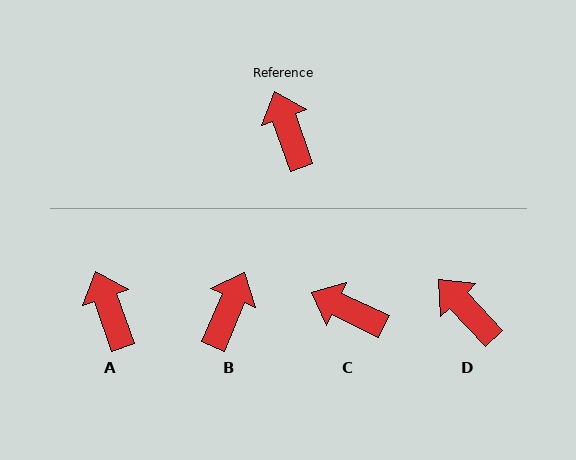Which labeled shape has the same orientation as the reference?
A.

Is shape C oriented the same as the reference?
No, it is off by about 45 degrees.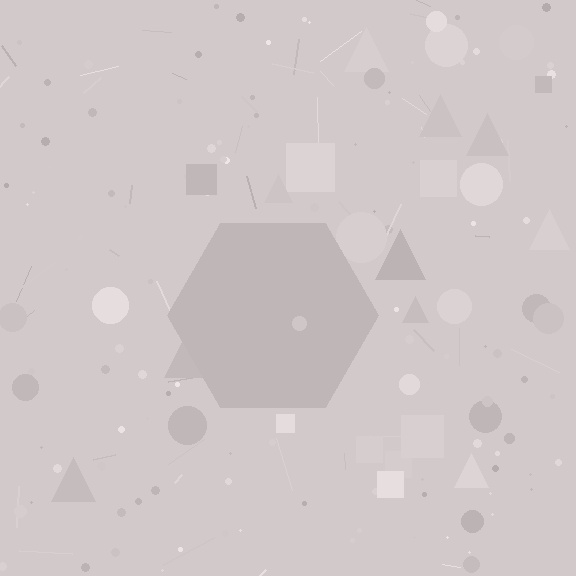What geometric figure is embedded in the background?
A hexagon is embedded in the background.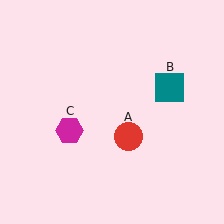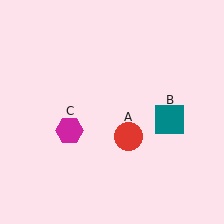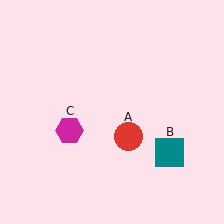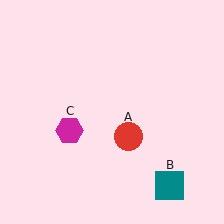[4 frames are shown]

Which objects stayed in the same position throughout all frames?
Red circle (object A) and magenta hexagon (object C) remained stationary.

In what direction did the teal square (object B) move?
The teal square (object B) moved down.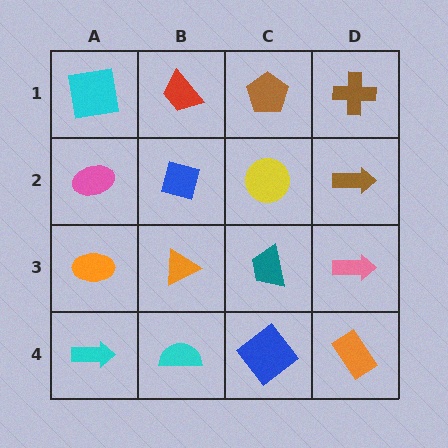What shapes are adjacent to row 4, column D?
A pink arrow (row 3, column D), a blue diamond (row 4, column C).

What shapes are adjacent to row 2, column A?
A cyan square (row 1, column A), an orange ellipse (row 3, column A), a blue diamond (row 2, column B).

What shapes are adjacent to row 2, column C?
A brown pentagon (row 1, column C), a teal trapezoid (row 3, column C), a blue diamond (row 2, column B), a brown arrow (row 2, column D).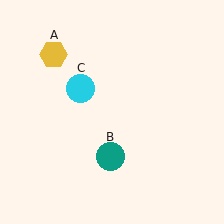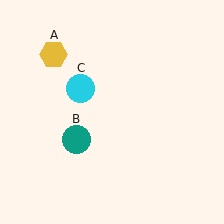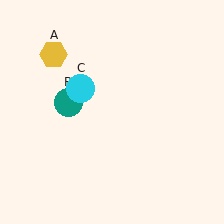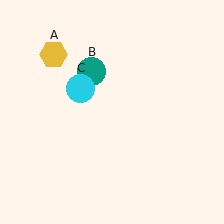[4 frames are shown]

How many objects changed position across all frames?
1 object changed position: teal circle (object B).